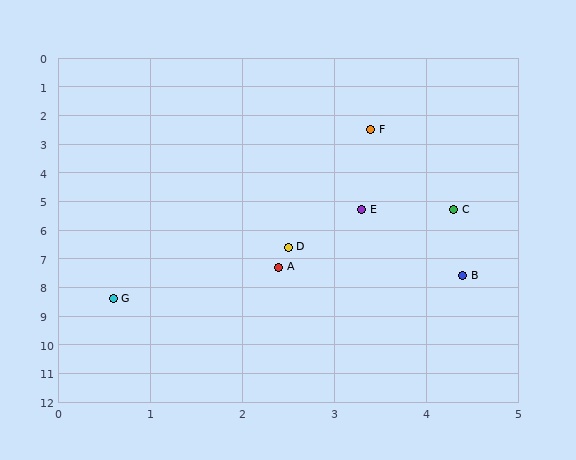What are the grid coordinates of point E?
Point E is at approximately (3.3, 5.3).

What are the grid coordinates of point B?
Point B is at approximately (4.4, 7.6).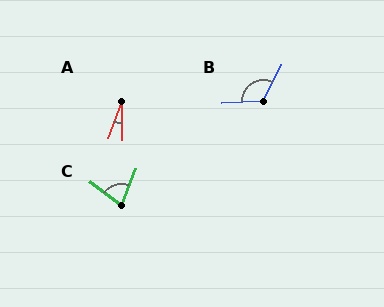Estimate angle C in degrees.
Approximately 74 degrees.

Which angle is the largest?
B, at approximately 119 degrees.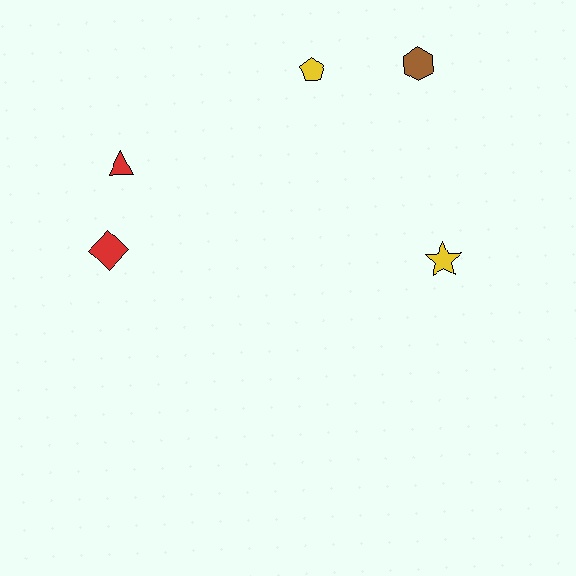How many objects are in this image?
There are 5 objects.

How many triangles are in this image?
There is 1 triangle.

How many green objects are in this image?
There are no green objects.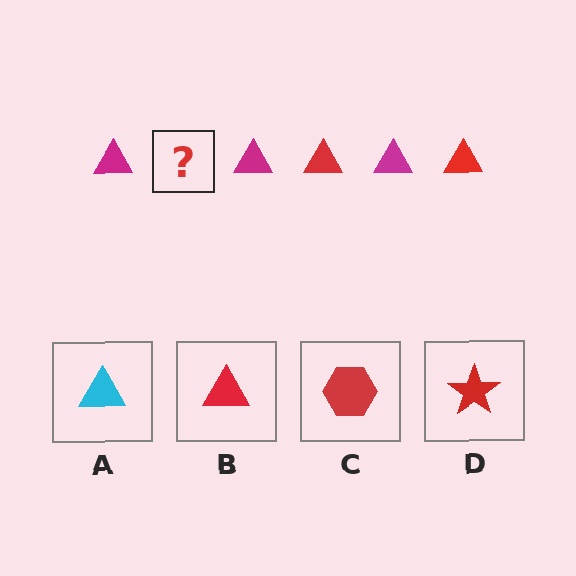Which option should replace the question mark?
Option B.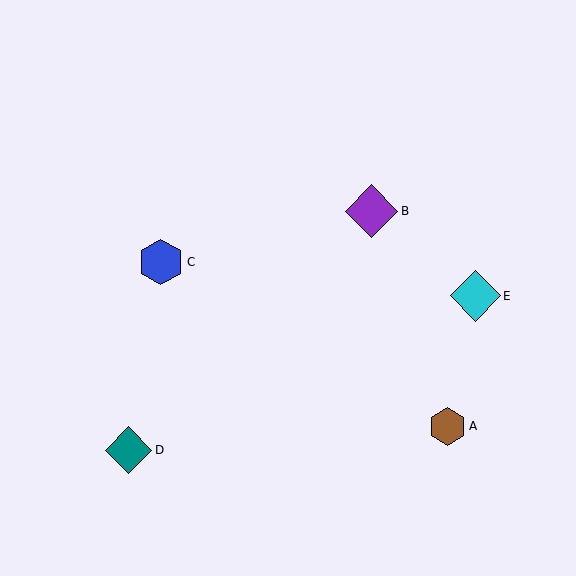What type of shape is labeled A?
Shape A is a brown hexagon.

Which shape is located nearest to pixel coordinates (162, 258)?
The blue hexagon (labeled C) at (161, 262) is nearest to that location.